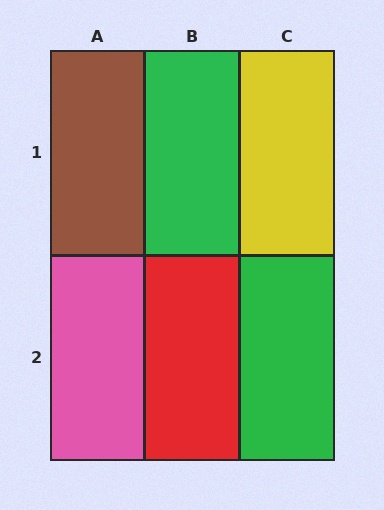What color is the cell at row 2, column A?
Pink.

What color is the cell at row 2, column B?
Red.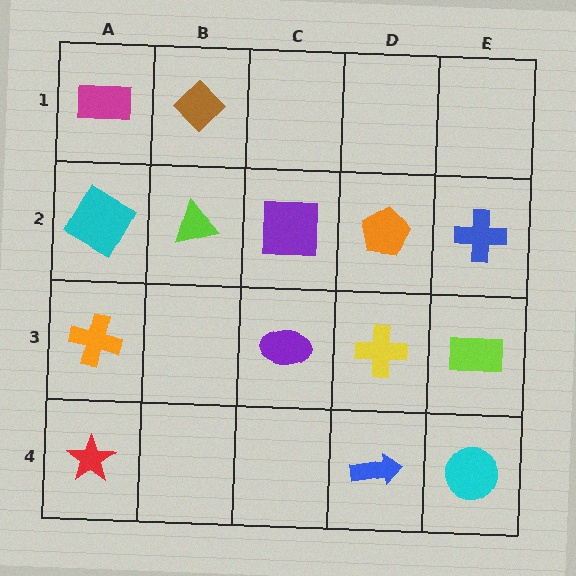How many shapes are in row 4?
3 shapes.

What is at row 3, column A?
An orange cross.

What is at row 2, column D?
An orange pentagon.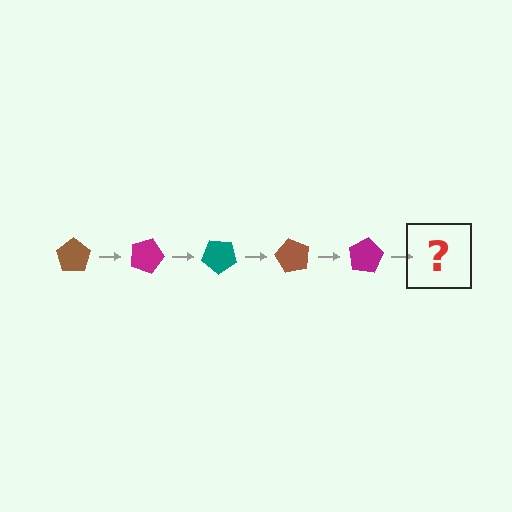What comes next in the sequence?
The next element should be a teal pentagon, rotated 100 degrees from the start.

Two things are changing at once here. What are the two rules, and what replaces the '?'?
The two rules are that it rotates 20 degrees each step and the color cycles through brown, magenta, and teal. The '?' should be a teal pentagon, rotated 100 degrees from the start.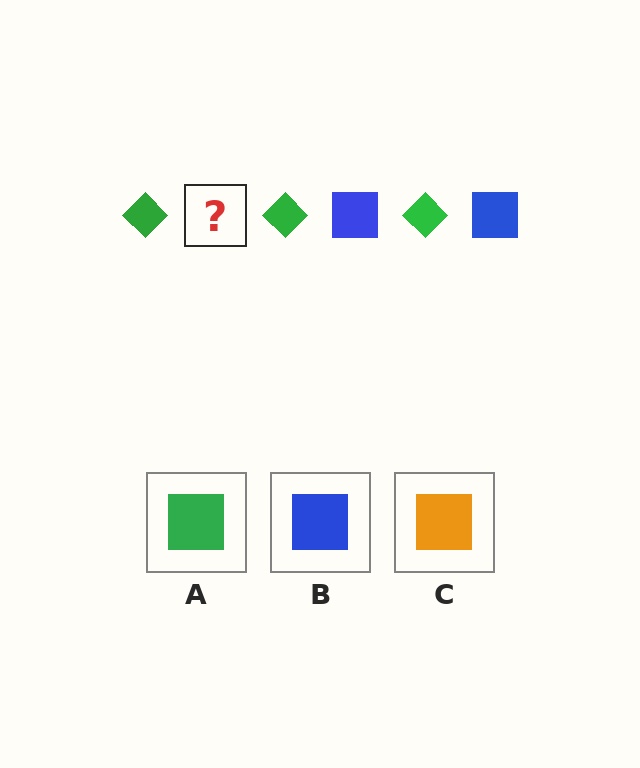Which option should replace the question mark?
Option B.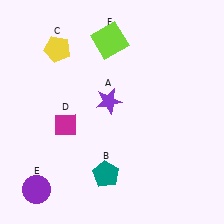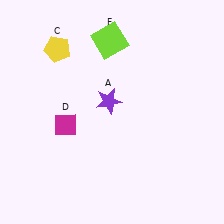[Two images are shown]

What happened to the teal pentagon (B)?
The teal pentagon (B) was removed in Image 2. It was in the bottom-left area of Image 1.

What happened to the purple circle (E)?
The purple circle (E) was removed in Image 2. It was in the bottom-left area of Image 1.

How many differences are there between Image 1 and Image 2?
There are 2 differences between the two images.